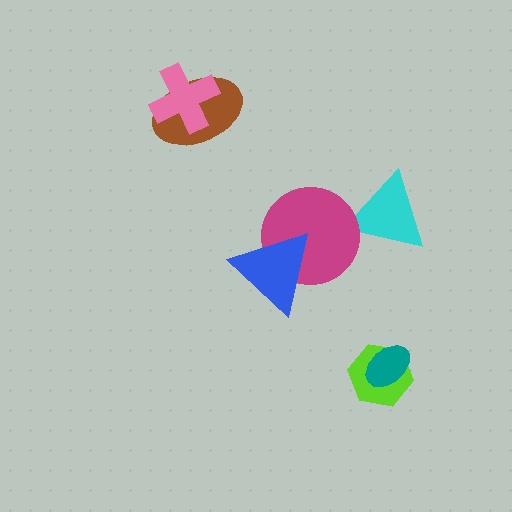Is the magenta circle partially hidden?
Yes, it is partially covered by another shape.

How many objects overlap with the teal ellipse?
1 object overlaps with the teal ellipse.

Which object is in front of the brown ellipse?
The pink cross is in front of the brown ellipse.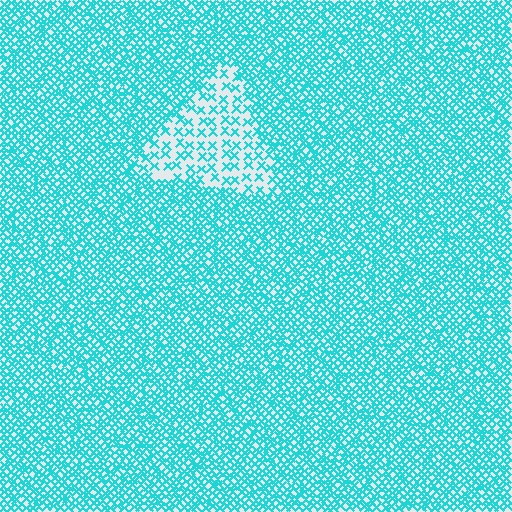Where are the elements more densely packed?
The elements are more densely packed outside the triangle boundary.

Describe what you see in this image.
The image contains small cyan elements arranged at two different densities. A triangle-shaped region is visible where the elements are less densely packed than the surrounding area.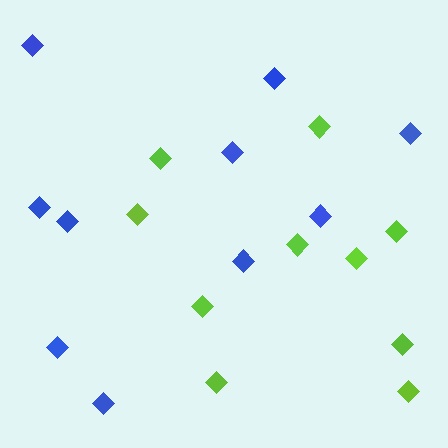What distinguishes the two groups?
There are 2 groups: one group of blue diamonds (10) and one group of lime diamonds (10).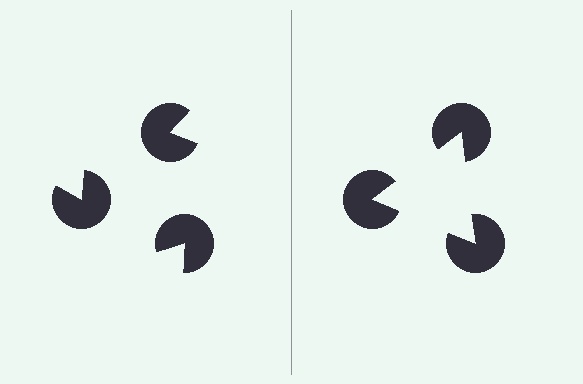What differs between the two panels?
The pac-man discs are positioned identically on both sides; only the wedge orientations differ. On the right they align to a triangle; on the left they are misaligned.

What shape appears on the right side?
An illusory triangle.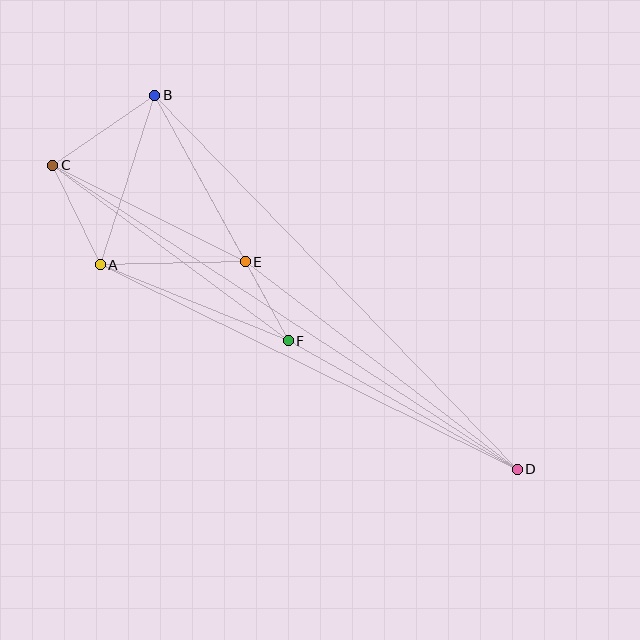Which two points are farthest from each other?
Points C and D are farthest from each other.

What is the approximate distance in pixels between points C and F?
The distance between C and F is approximately 294 pixels.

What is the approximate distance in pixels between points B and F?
The distance between B and F is approximately 280 pixels.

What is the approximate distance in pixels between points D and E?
The distance between D and E is approximately 342 pixels.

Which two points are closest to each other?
Points E and F are closest to each other.